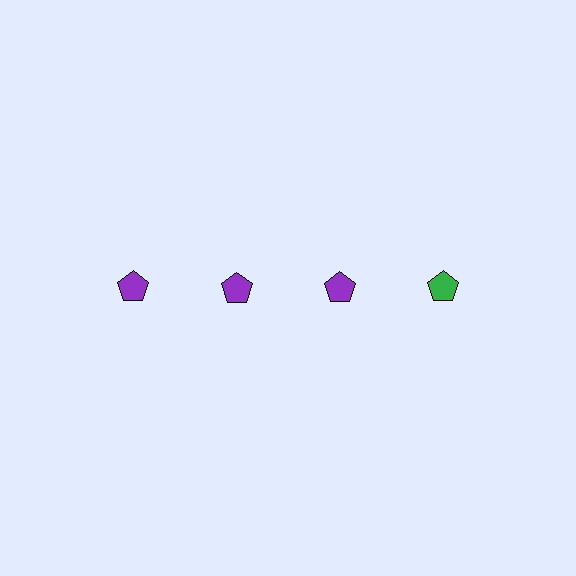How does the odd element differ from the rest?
It has a different color: green instead of purple.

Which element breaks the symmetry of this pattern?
The green pentagon in the top row, second from right column breaks the symmetry. All other shapes are purple pentagons.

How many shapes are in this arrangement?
There are 4 shapes arranged in a grid pattern.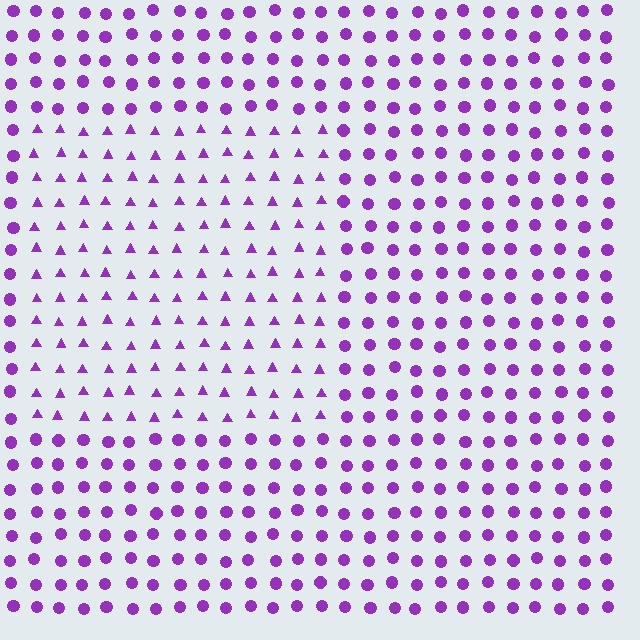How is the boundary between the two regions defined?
The boundary is defined by a change in element shape: triangles inside vs. circles outside. All elements share the same color and spacing.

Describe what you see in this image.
The image is filled with small purple elements arranged in a uniform grid. A rectangle-shaped region contains triangles, while the surrounding area contains circles. The boundary is defined purely by the change in element shape.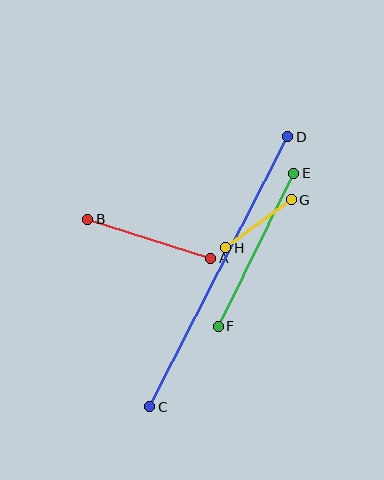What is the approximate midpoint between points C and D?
The midpoint is at approximately (219, 272) pixels.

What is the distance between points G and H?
The distance is approximately 81 pixels.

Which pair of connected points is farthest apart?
Points C and D are farthest apart.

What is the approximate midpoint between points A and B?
The midpoint is at approximately (149, 239) pixels.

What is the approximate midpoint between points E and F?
The midpoint is at approximately (256, 250) pixels.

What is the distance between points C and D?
The distance is approximately 303 pixels.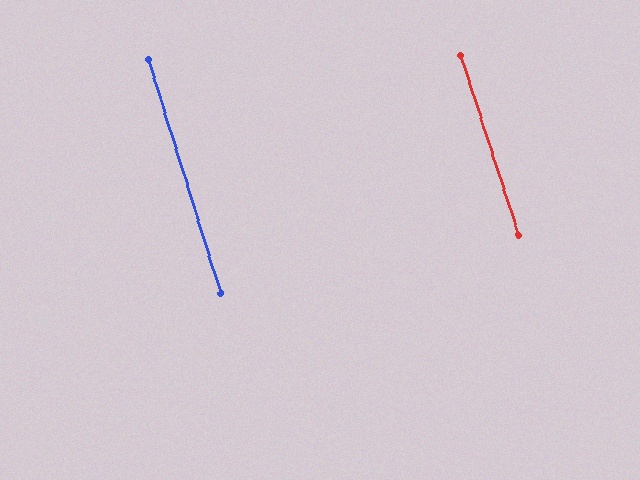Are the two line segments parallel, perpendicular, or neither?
Parallel — their directions differ by only 0.7°.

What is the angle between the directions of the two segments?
Approximately 1 degree.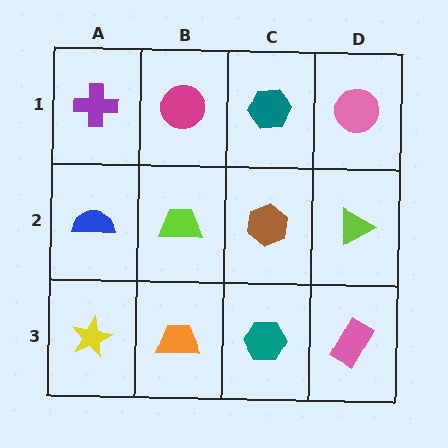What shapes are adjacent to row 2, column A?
A purple cross (row 1, column A), a yellow star (row 3, column A), a lime trapezoid (row 2, column B).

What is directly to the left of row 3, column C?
An orange trapezoid.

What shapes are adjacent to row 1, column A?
A blue semicircle (row 2, column A), a magenta circle (row 1, column B).